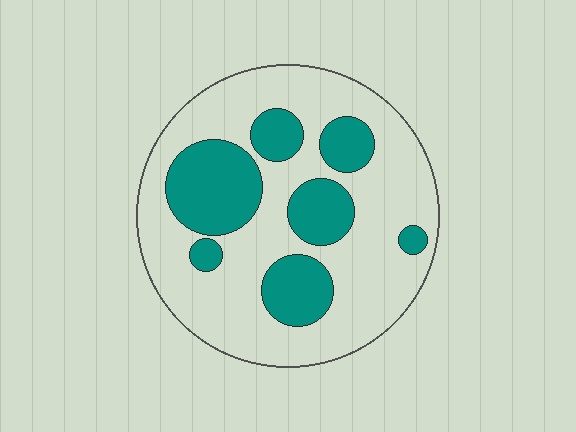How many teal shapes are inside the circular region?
7.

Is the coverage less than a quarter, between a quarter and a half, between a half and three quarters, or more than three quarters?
Between a quarter and a half.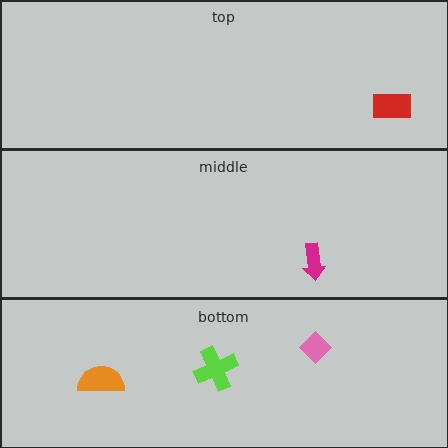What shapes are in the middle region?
The magenta arrow.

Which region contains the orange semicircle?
The bottom region.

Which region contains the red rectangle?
The top region.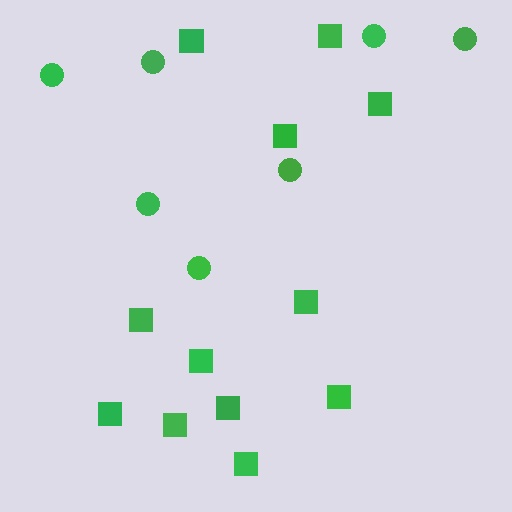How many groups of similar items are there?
There are 2 groups: one group of circles (7) and one group of squares (12).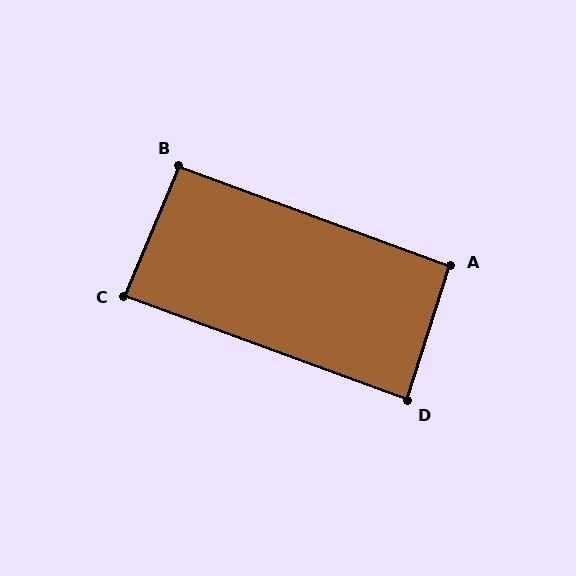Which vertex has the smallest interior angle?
C, at approximately 88 degrees.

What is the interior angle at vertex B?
Approximately 92 degrees (approximately right).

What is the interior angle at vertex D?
Approximately 88 degrees (approximately right).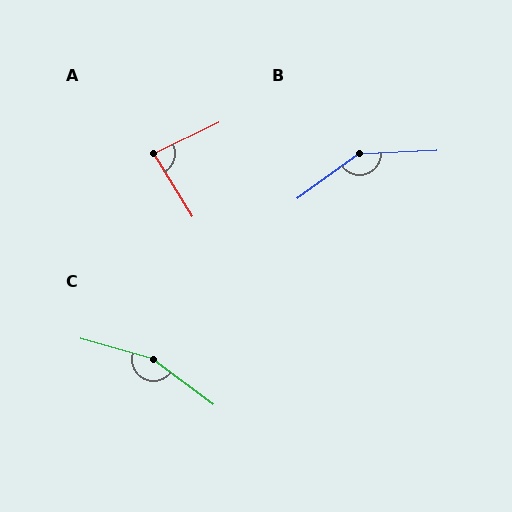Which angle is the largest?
C, at approximately 159 degrees.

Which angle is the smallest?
A, at approximately 84 degrees.